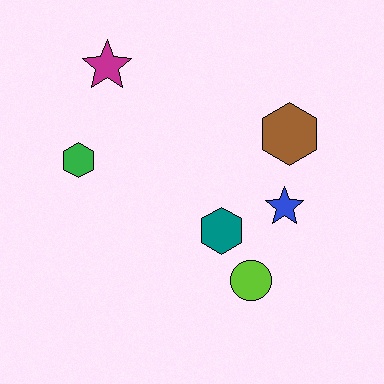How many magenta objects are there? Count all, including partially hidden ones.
There is 1 magenta object.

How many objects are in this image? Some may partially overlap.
There are 6 objects.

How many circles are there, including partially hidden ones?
There is 1 circle.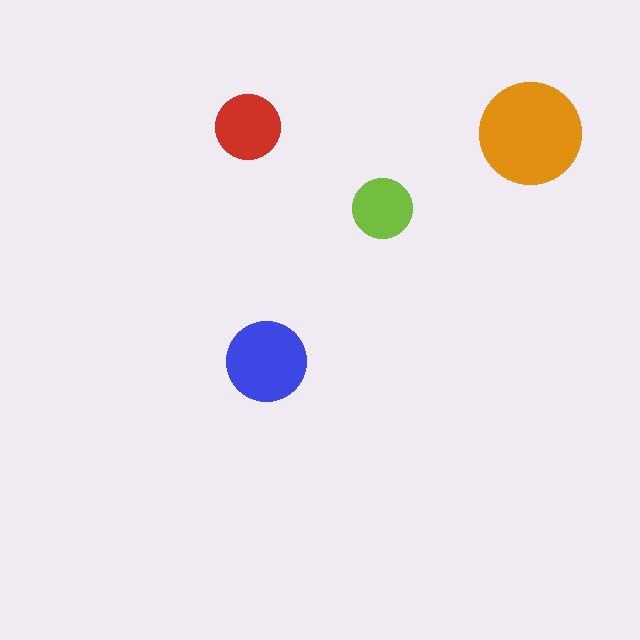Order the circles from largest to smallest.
the orange one, the blue one, the red one, the lime one.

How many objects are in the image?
There are 4 objects in the image.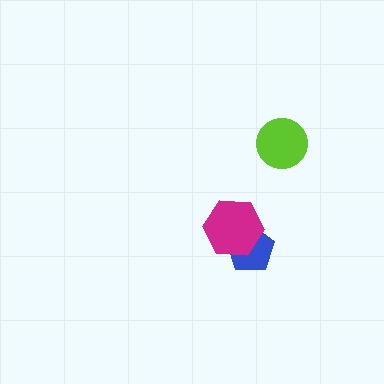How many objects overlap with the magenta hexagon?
1 object overlaps with the magenta hexagon.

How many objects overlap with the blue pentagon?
1 object overlaps with the blue pentagon.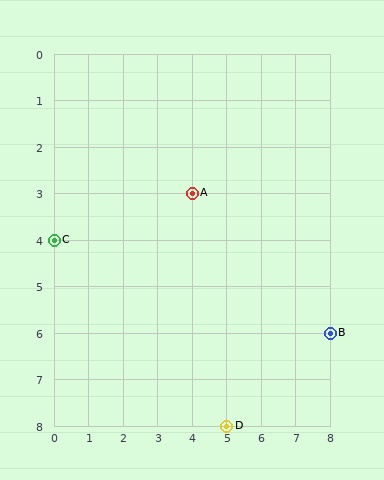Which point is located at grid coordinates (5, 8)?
Point D is at (5, 8).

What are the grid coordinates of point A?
Point A is at grid coordinates (4, 3).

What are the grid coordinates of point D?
Point D is at grid coordinates (5, 8).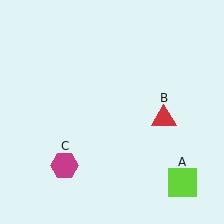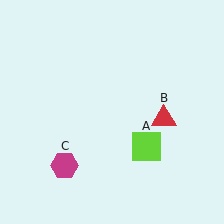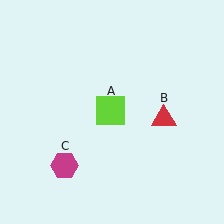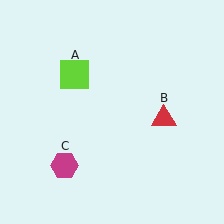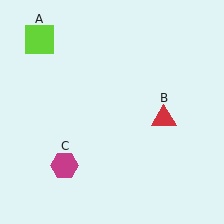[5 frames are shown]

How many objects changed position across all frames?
1 object changed position: lime square (object A).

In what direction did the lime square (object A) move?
The lime square (object A) moved up and to the left.